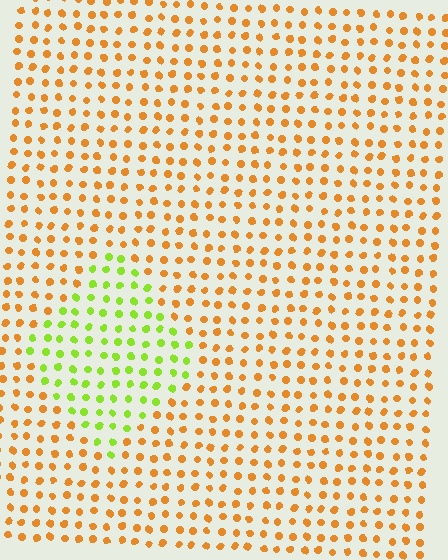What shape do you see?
I see a diamond.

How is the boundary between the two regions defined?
The boundary is defined purely by a slight shift in hue (about 59 degrees). Spacing, size, and orientation are identical on both sides.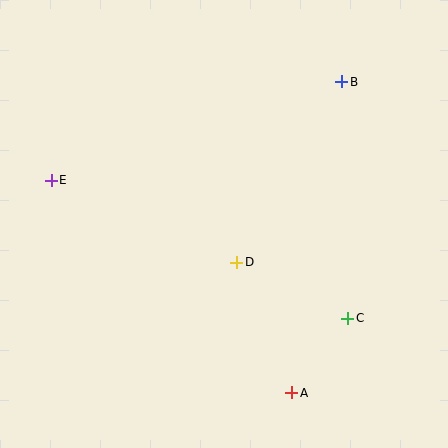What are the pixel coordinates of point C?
Point C is at (348, 318).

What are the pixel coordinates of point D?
Point D is at (237, 262).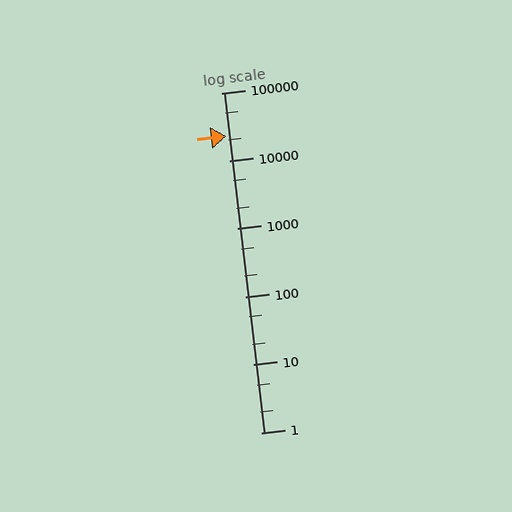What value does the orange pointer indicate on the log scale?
The pointer indicates approximately 23000.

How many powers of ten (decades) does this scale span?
The scale spans 5 decades, from 1 to 100000.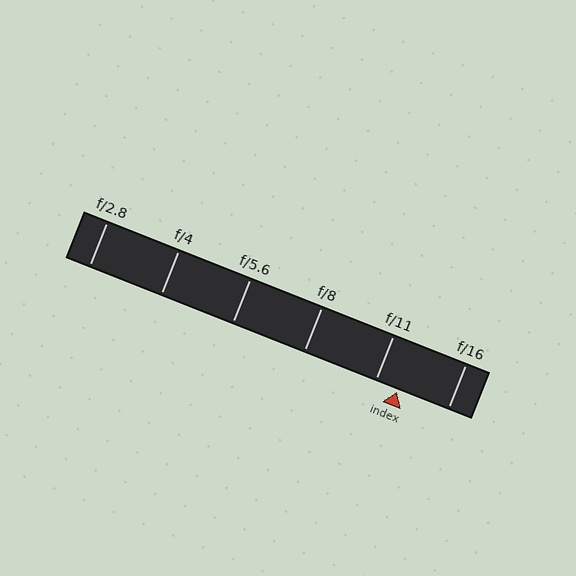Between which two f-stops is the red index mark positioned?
The index mark is between f/11 and f/16.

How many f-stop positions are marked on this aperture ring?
There are 6 f-stop positions marked.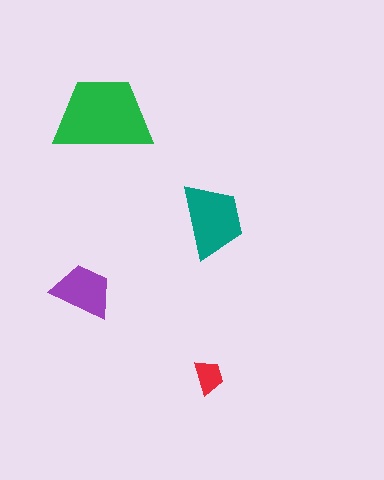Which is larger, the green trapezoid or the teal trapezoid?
The green one.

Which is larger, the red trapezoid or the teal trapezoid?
The teal one.